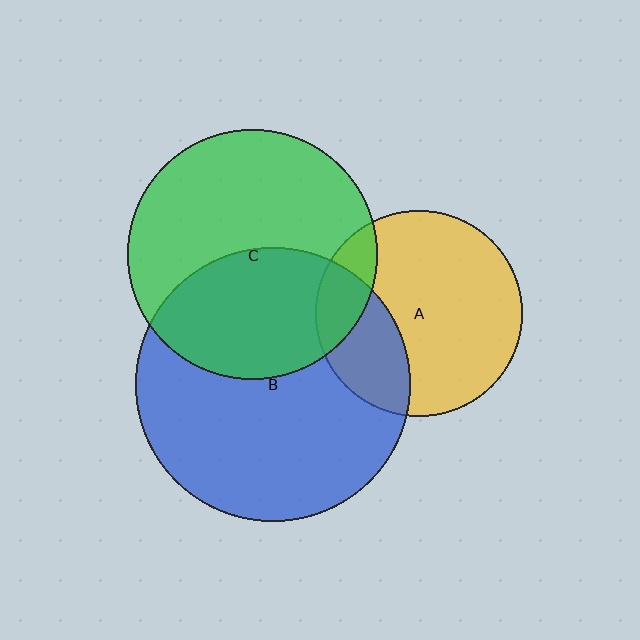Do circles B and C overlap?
Yes.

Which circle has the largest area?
Circle B (blue).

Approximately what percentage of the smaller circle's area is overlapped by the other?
Approximately 45%.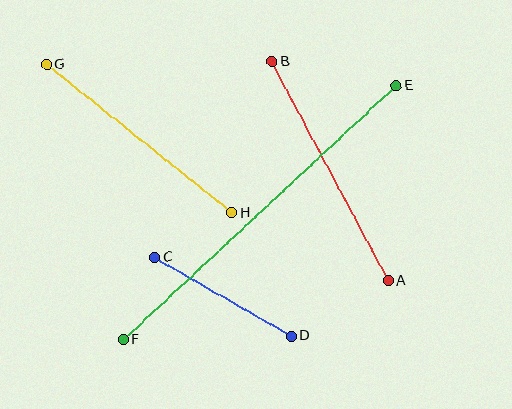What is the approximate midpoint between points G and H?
The midpoint is at approximately (139, 139) pixels.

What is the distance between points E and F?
The distance is approximately 373 pixels.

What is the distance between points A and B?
The distance is approximately 248 pixels.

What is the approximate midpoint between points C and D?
The midpoint is at approximately (223, 297) pixels.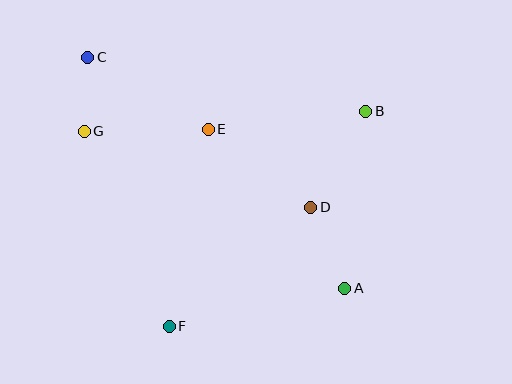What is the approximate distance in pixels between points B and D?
The distance between B and D is approximately 111 pixels.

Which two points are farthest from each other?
Points A and C are farthest from each other.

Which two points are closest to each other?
Points C and G are closest to each other.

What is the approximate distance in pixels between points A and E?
The distance between A and E is approximately 210 pixels.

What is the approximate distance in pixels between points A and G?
The distance between A and G is approximately 304 pixels.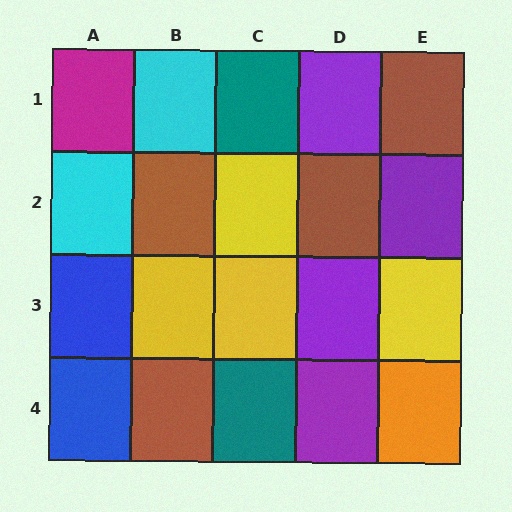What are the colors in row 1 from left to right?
Magenta, cyan, teal, purple, brown.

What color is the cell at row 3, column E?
Yellow.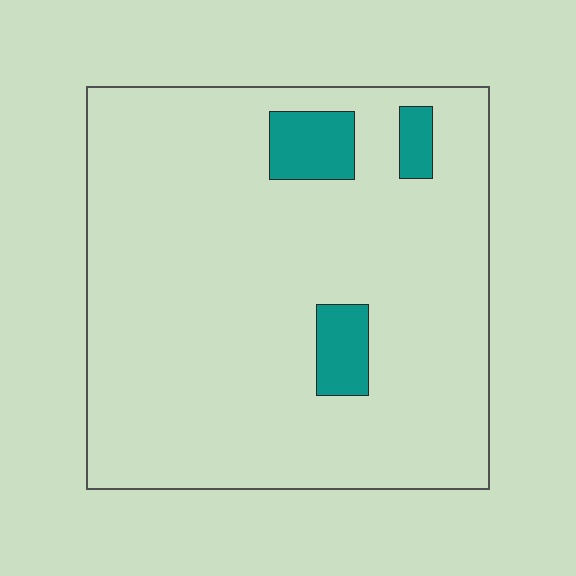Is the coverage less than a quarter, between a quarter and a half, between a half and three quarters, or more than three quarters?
Less than a quarter.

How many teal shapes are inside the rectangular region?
3.